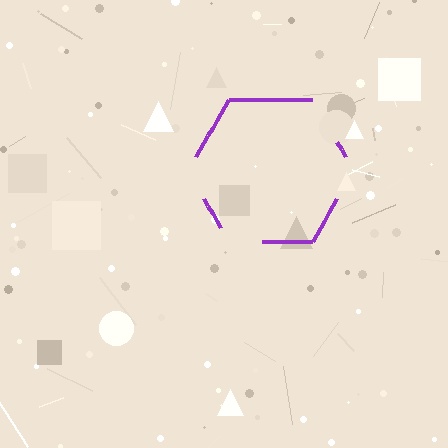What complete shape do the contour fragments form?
The contour fragments form a hexagon.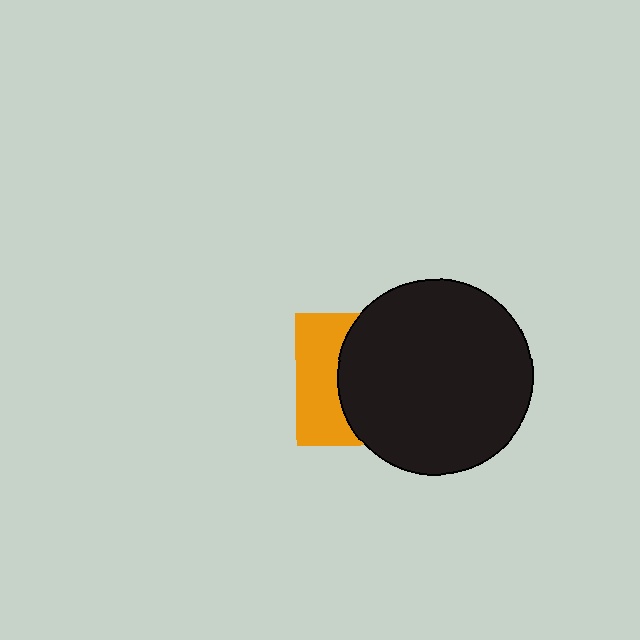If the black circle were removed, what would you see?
You would see the complete orange square.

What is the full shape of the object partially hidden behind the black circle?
The partially hidden object is an orange square.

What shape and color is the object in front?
The object in front is a black circle.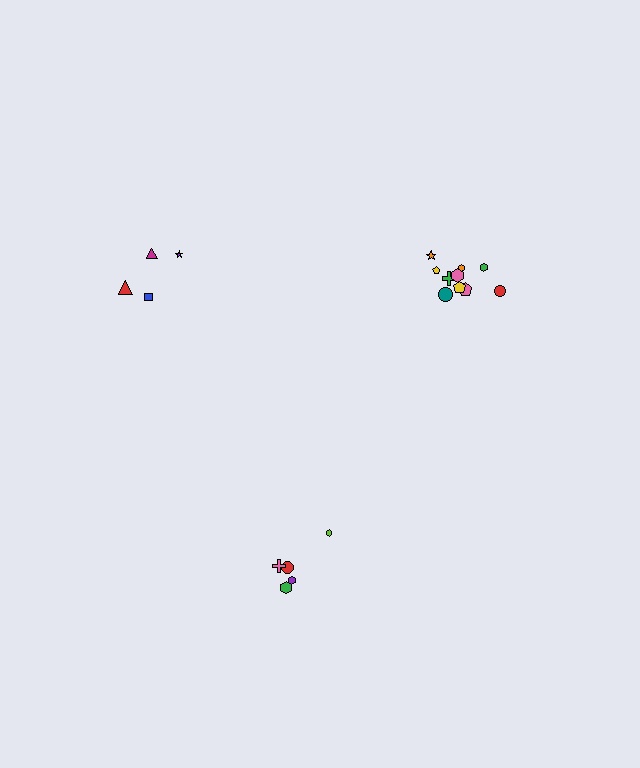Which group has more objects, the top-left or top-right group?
The top-right group.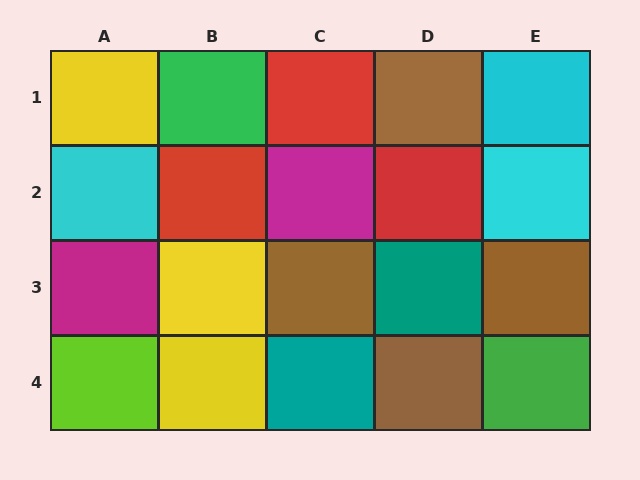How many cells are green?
2 cells are green.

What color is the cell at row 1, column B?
Green.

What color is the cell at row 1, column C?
Red.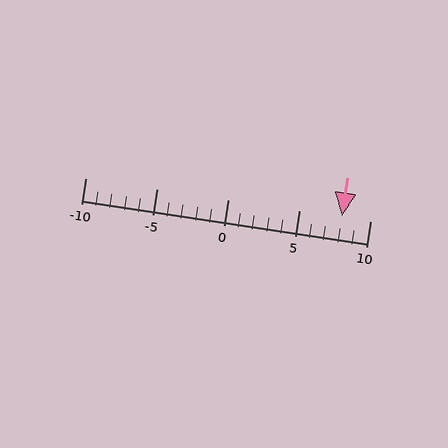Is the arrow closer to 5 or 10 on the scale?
The arrow is closer to 10.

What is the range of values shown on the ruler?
The ruler shows values from -10 to 10.